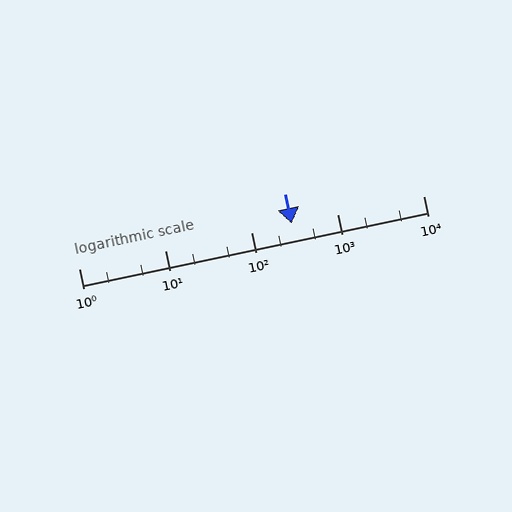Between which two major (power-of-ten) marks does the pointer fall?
The pointer is between 100 and 1000.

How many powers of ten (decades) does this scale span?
The scale spans 4 decades, from 1 to 10000.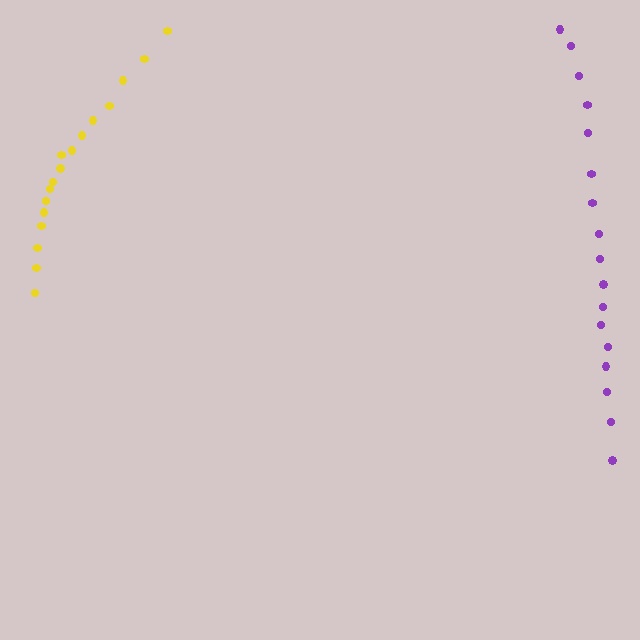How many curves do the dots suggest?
There are 2 distinct paths.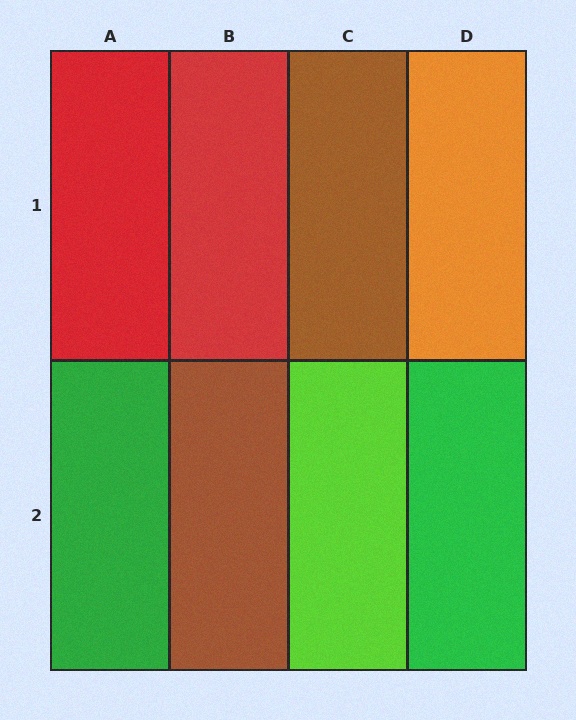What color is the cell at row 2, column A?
Green.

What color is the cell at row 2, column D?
Green.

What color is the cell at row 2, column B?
Brown.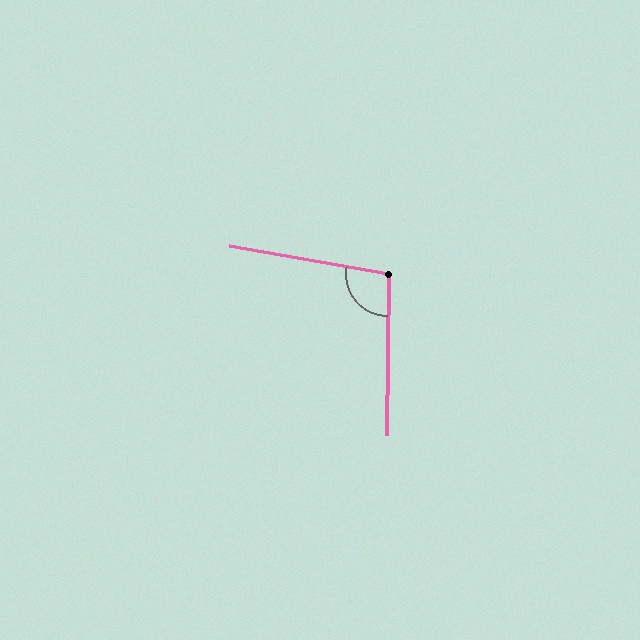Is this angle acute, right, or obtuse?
It is obtuse.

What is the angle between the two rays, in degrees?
Approximately 99 degrees.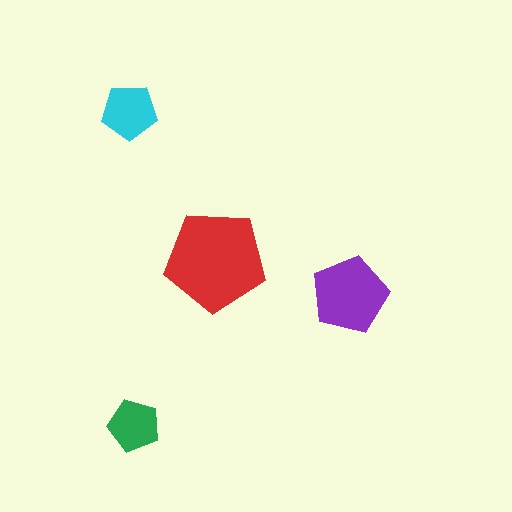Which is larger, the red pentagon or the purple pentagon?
The red one.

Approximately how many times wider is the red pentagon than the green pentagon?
About 2 times wider.